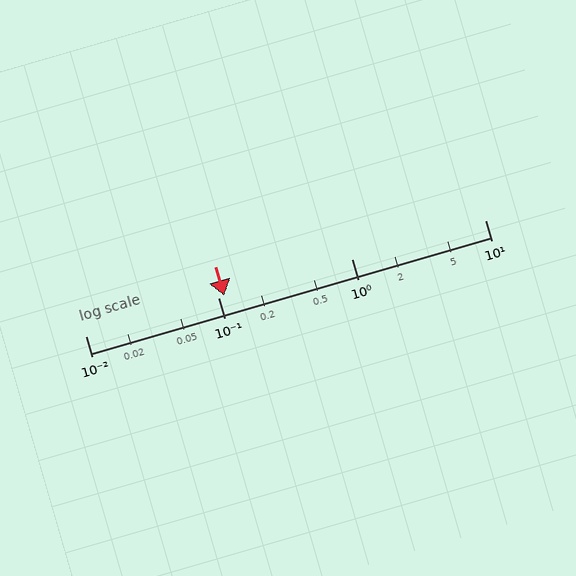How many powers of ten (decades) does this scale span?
The scale spans 3 decades, from 0.01 to 10.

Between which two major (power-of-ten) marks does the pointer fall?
The pointer is between 0.1 and 1.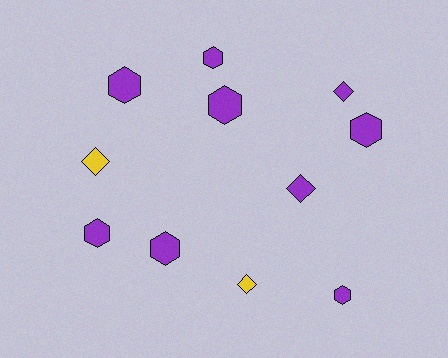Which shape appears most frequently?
Hexagon, with 7 objects.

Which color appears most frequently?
Purple, with 9 objects.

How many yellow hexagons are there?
There are no yellow hexagons.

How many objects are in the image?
There are 11 objects.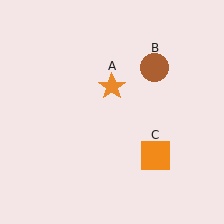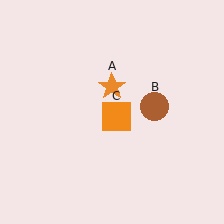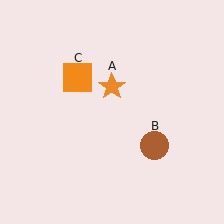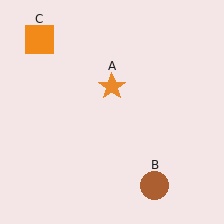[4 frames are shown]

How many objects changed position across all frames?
2 objects changed position: brown circle (object B), orange square (object C).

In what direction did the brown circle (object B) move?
The brown circle (object B) moved down.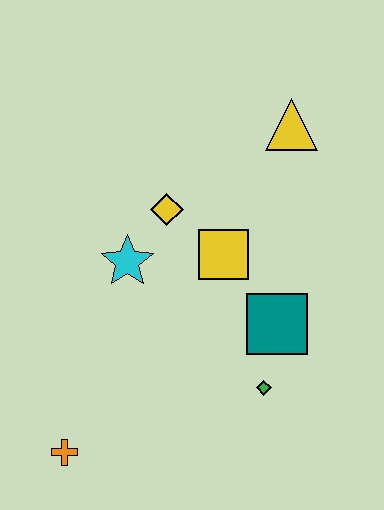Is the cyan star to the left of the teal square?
Yes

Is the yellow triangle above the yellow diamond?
Yes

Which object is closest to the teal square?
The green diamond is closest to the teal square.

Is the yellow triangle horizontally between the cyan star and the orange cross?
No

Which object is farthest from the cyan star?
The yellow triangle is farthest from the cyan star.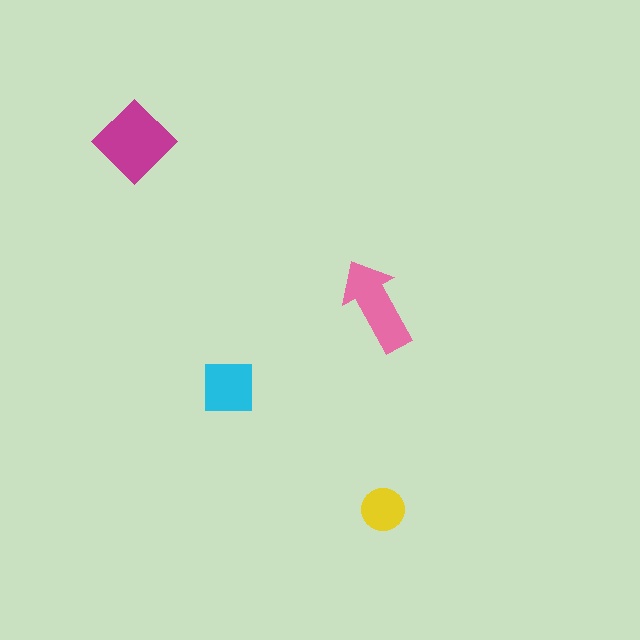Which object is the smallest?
The yellow circle.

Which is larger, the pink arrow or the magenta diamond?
The magenta diamond.